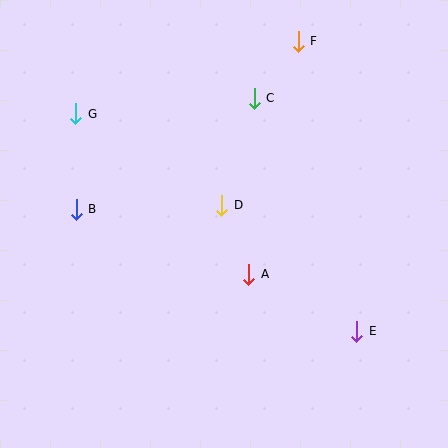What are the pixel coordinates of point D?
Point D is at (222, 205).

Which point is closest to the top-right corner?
Point F is closest to the top-right corner.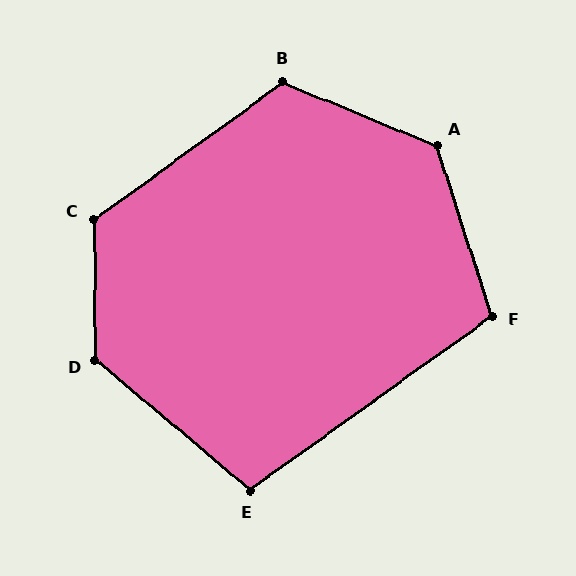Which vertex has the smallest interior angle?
E, at approximately 104 degrees.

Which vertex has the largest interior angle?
D, at approximately 130 degrees.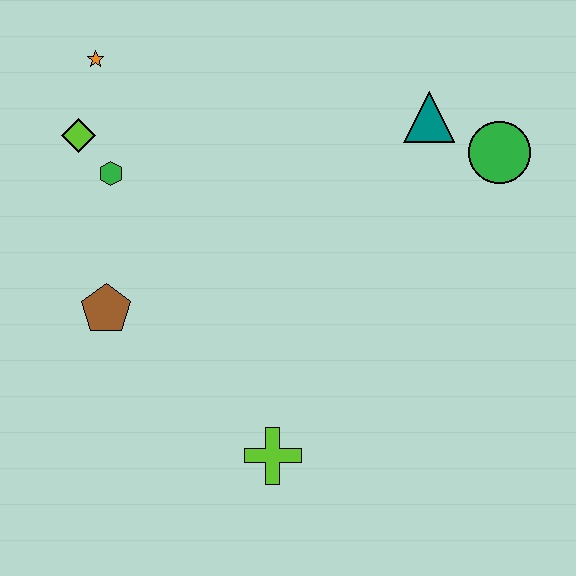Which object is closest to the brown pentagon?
The green hexagon is closest to the brown pentagon.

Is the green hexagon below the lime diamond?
Yes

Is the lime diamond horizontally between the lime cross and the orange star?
No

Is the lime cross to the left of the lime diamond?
No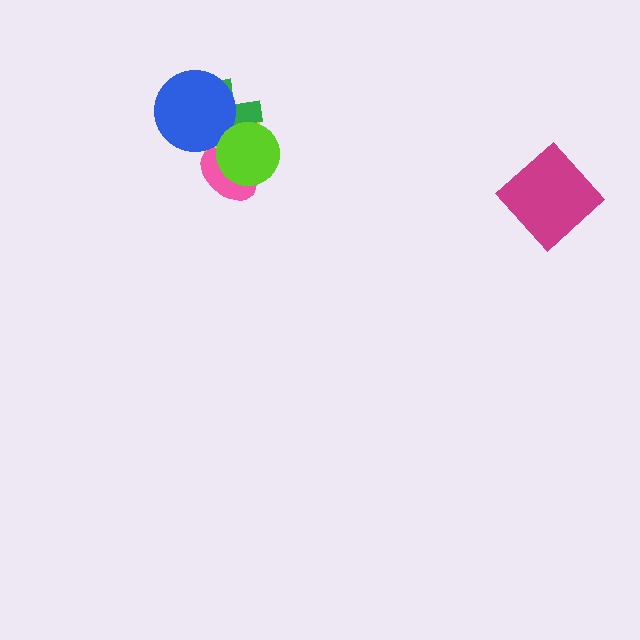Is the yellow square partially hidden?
Yes, it is partially covered by another shape.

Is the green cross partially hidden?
Yes, it is partially covered by another shape.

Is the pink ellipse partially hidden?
Yes, it is partially covered by another shape.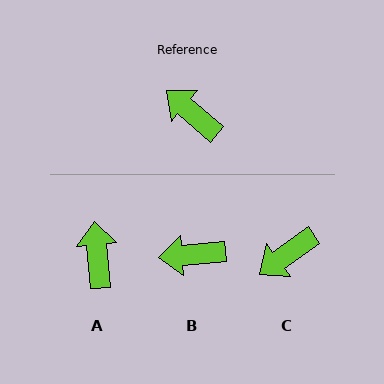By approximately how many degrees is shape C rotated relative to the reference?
Approximately 76 degrees counter-clockwise.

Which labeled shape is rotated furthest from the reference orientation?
C, about 76 degrees away.